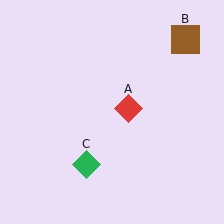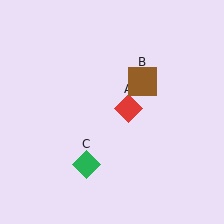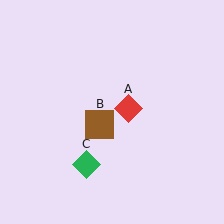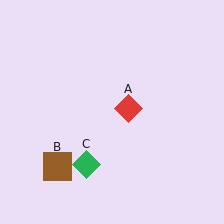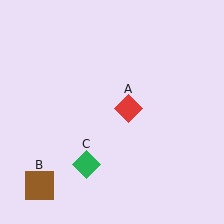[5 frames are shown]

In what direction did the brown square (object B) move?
The brown square (object B) moved down and to the left.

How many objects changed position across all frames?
1 object changed position: brown square (object B).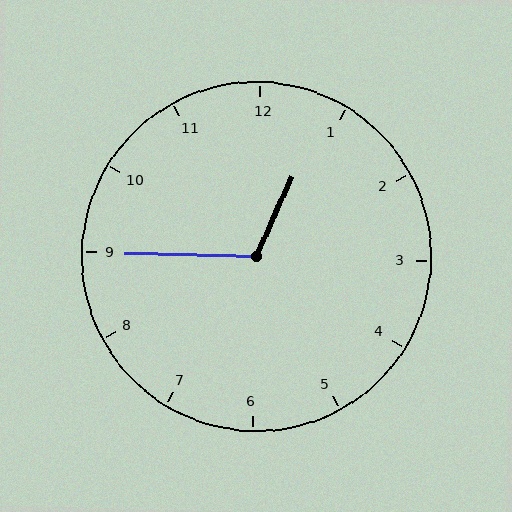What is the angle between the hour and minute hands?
Approximately 112 degrees.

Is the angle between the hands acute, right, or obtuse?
It is obtuse.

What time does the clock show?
12:45.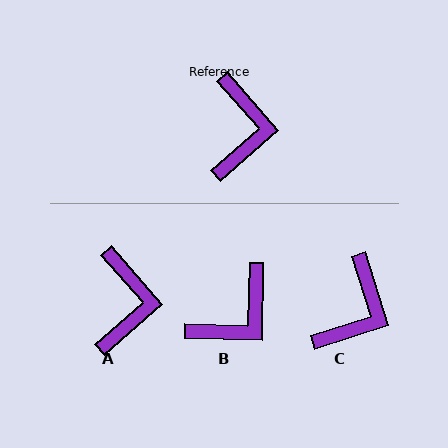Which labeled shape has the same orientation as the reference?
A.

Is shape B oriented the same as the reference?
No, it is off by about 42 degrees.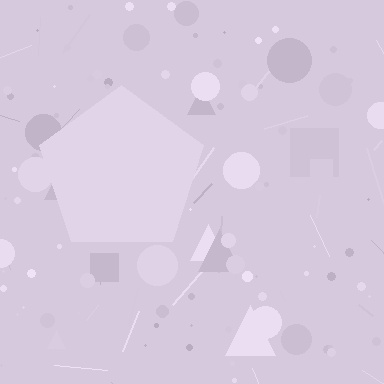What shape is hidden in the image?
A pentagon is hidden in the image.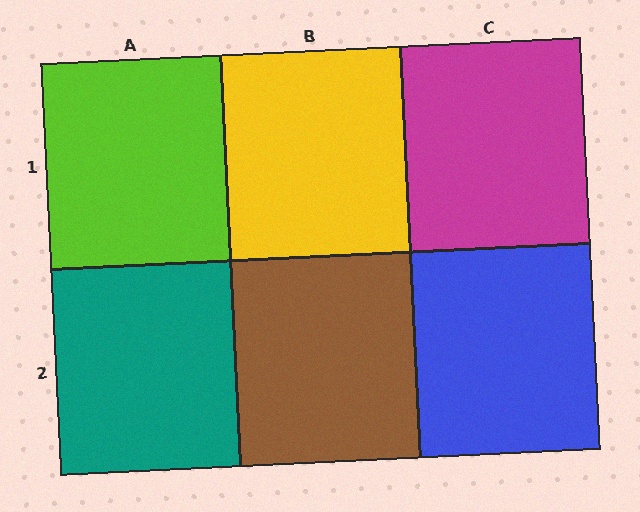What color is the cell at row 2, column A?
Teal.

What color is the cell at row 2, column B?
Brown.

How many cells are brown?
1 cell is brown.